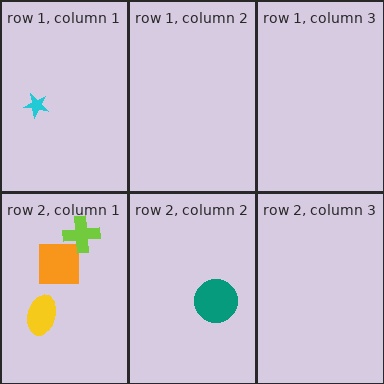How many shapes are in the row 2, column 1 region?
3.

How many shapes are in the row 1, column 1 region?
1.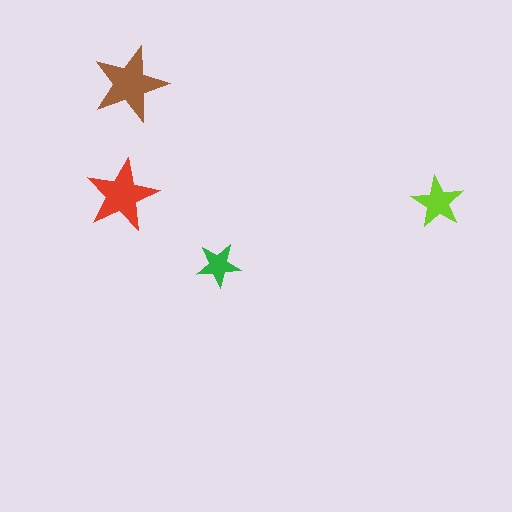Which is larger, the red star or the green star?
The red one.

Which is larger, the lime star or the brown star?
The brown one.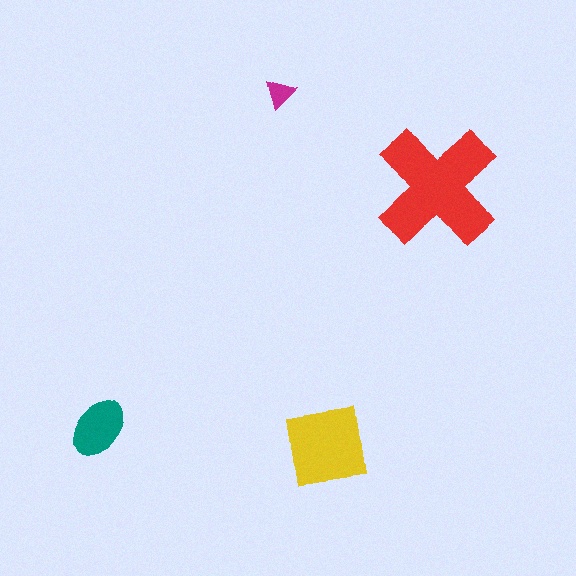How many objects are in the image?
There are 4 objects in the image.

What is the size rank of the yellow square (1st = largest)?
2nd.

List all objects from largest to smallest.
The red cross, the yellow square, the teal ellipse, the magenta triangle.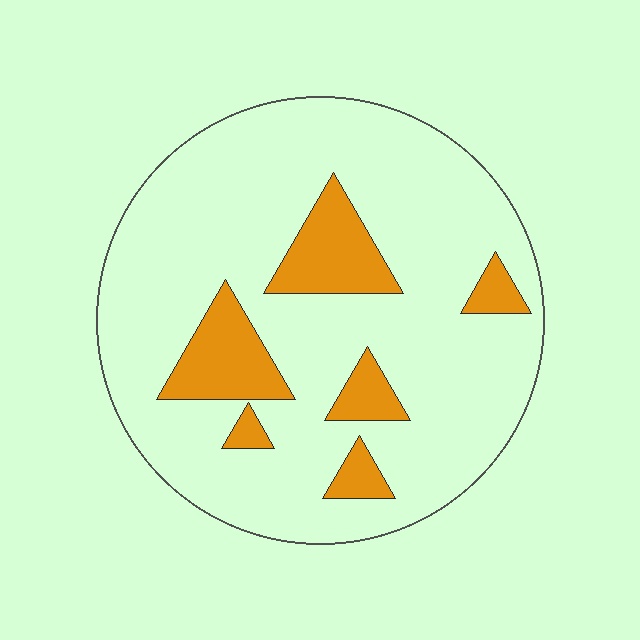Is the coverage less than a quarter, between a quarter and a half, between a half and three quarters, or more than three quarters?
Less than a quarter.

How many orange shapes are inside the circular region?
6.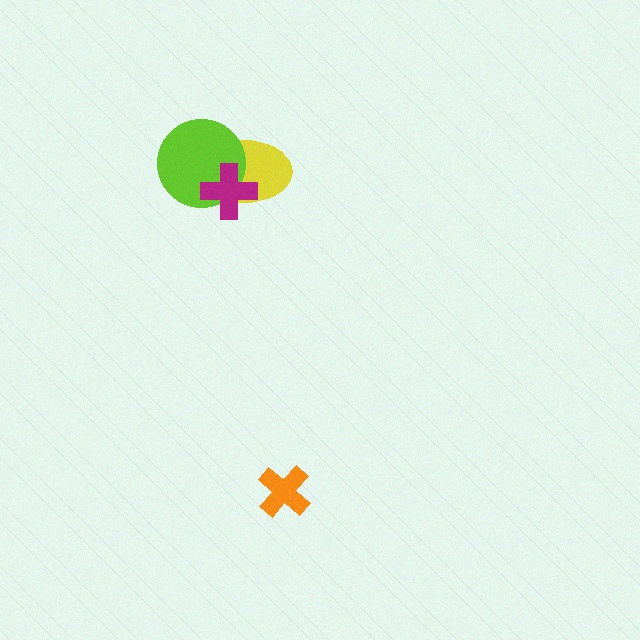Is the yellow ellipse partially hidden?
Yes, it is partially covered by another shape.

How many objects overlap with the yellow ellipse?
2 objects overlap with the yellow ellipse.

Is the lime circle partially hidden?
Yes, it is partially covered by another shape.